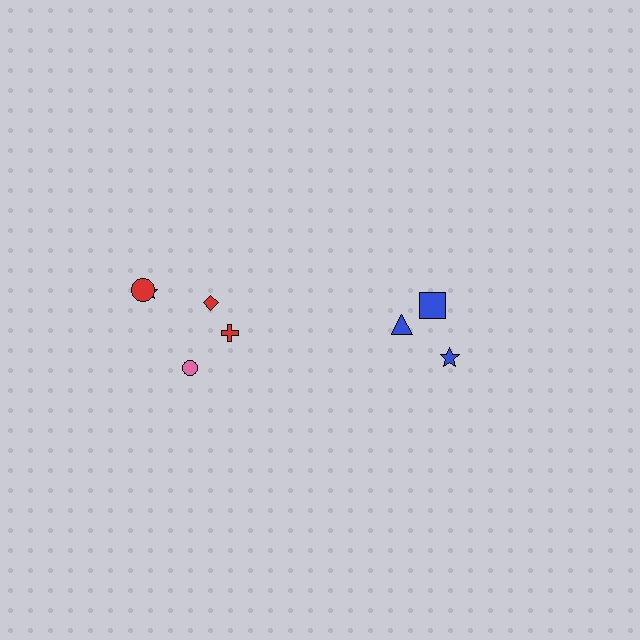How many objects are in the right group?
There are 3 objects.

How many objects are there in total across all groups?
There are 8 objects.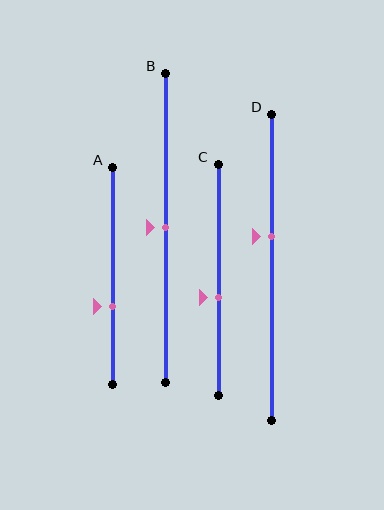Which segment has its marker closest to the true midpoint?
Segment B has its marker closest to the true midpoint.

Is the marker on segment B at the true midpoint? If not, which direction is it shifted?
Yes, the marker on segment B is at the true midpoint.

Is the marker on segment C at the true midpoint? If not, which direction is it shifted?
No, the marker on segment C is shifted downward by about 8% of the segment length.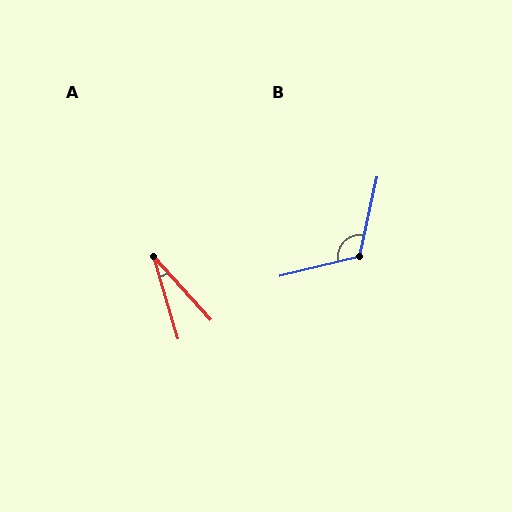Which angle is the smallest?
A, at approximately 26 degrees.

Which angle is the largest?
B, at approximately 116 degrees.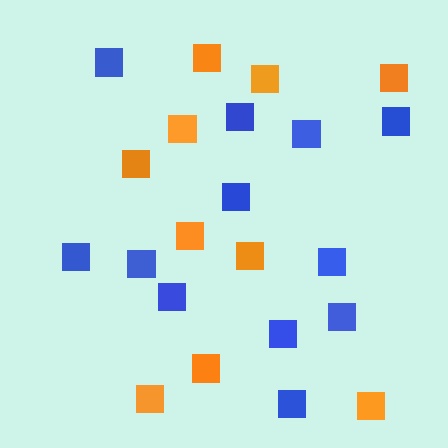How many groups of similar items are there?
There are 2 groups: one group of blue squares (12) and one group of orange squares (10).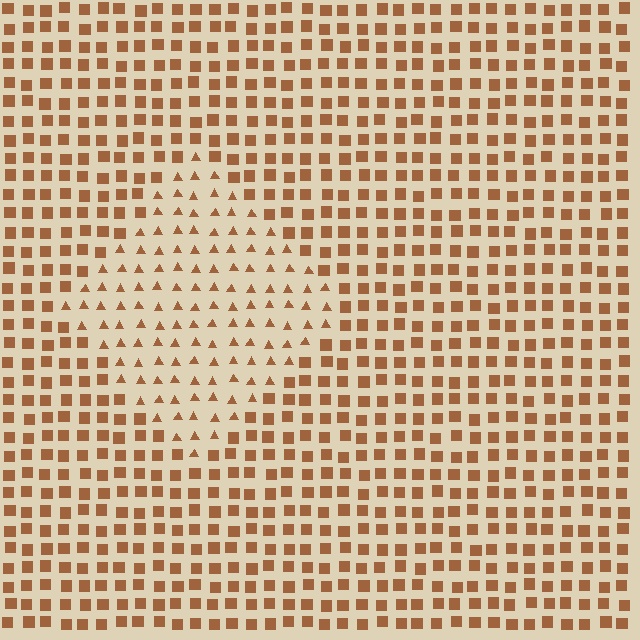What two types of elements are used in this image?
The image uses triangles inside the diamond region and squares outside it.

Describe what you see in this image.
The image is filled with small brown elements arranged in a uniform grid. A diamond-shaped region contains triangles, while the surrounding area contains squares. The boundary is defined purely by the change in element shape.